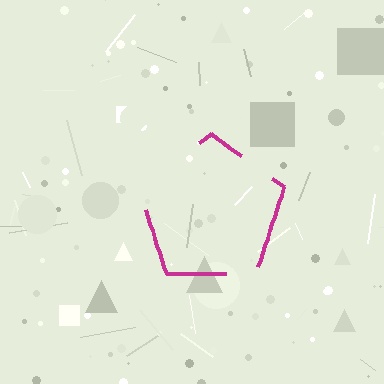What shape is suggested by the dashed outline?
The dashed outline suggests a pentagon.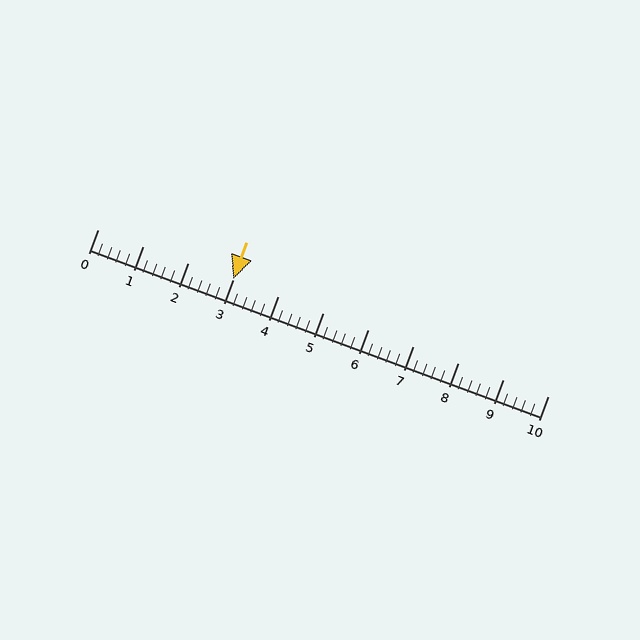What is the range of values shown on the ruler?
The ruler shows values from 0 to 10.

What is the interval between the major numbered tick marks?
The major tick marks are spaced 1 units apart.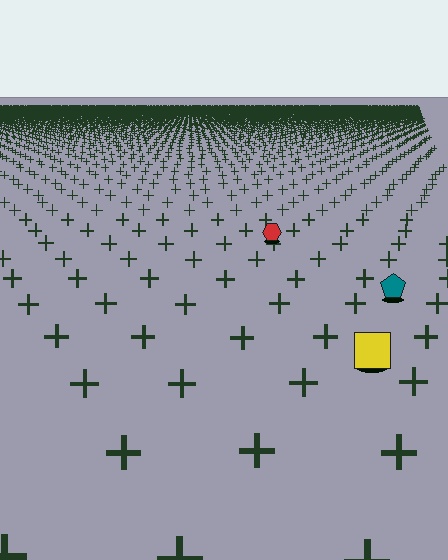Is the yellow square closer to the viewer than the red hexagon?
Yes. The yellow square is closer — you can tell from the texture gradient: the ground texture is coarser near it.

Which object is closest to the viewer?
The yellow square is closest. The texture marks near it are larger and more spread out.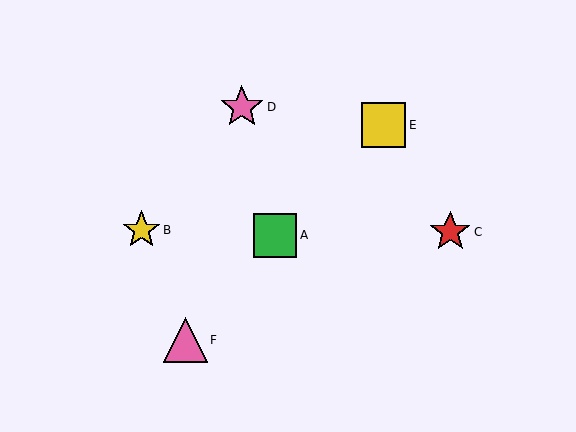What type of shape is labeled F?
Shape F is a pink triangle.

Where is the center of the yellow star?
The center of the yellow star is at (141, 230).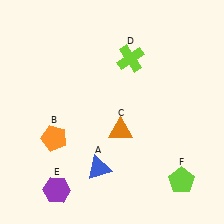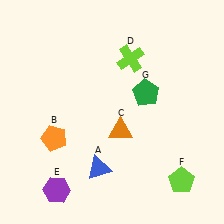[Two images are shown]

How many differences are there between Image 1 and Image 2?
There is 1 difference between the two images.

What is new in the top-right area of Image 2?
A green pentagon (G) was added in the top-right area of Image 2.